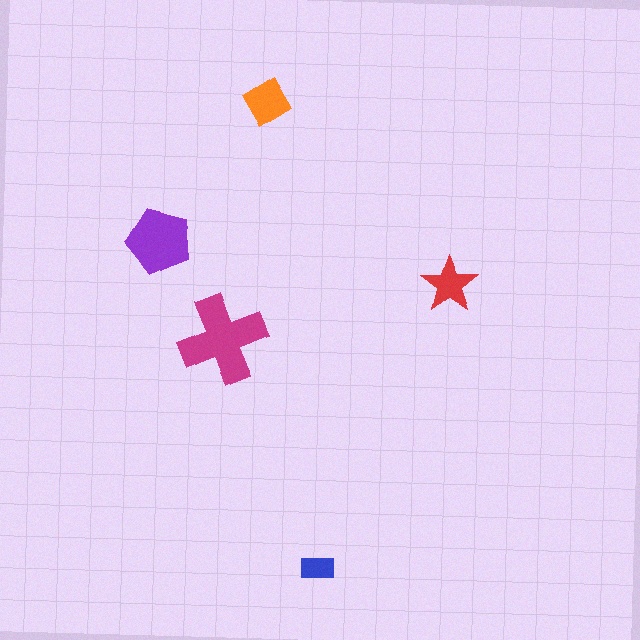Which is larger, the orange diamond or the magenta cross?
The magenta cross.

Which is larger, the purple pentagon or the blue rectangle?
The purple pentagon.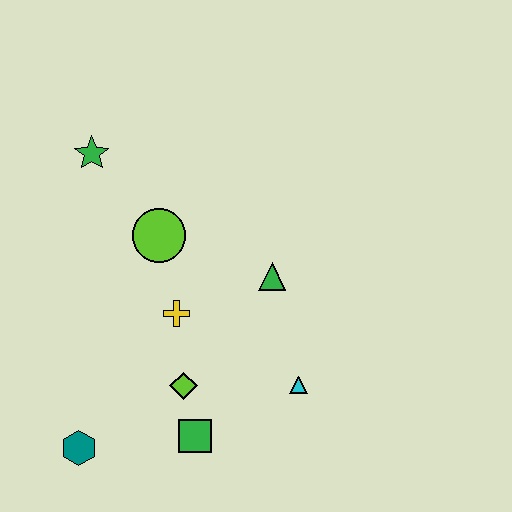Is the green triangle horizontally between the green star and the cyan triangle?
Yes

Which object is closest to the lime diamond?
The green square is closest to the lime diamond.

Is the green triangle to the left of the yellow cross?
No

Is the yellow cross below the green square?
No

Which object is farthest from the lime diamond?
The green star is farthest from the lime diamond.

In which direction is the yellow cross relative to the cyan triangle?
The yellow cross is to the left of the cyan triangle.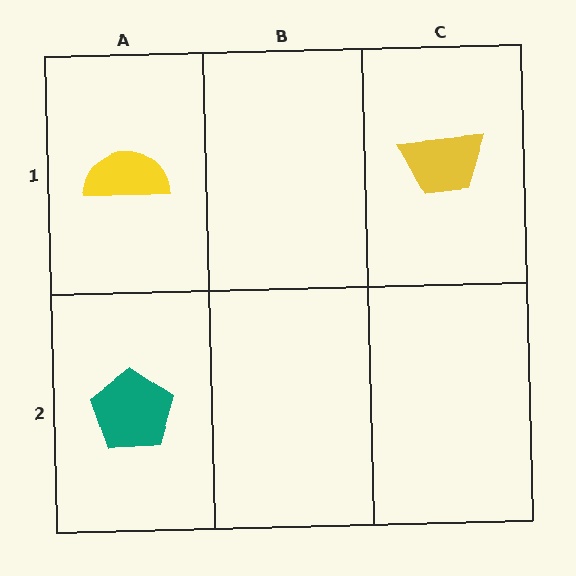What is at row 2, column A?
A teal pentagon.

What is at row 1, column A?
A yellow semicircle.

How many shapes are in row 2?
1 shape.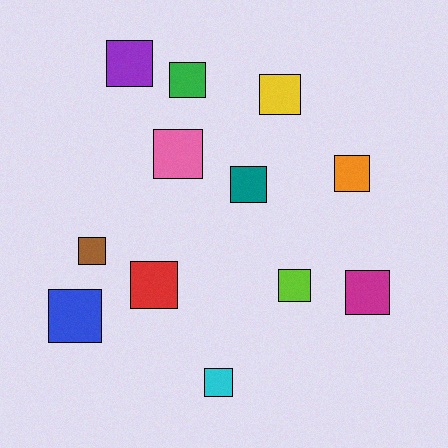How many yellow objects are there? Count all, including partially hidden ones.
There is 1 yellow object.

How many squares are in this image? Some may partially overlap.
There are 12 squares.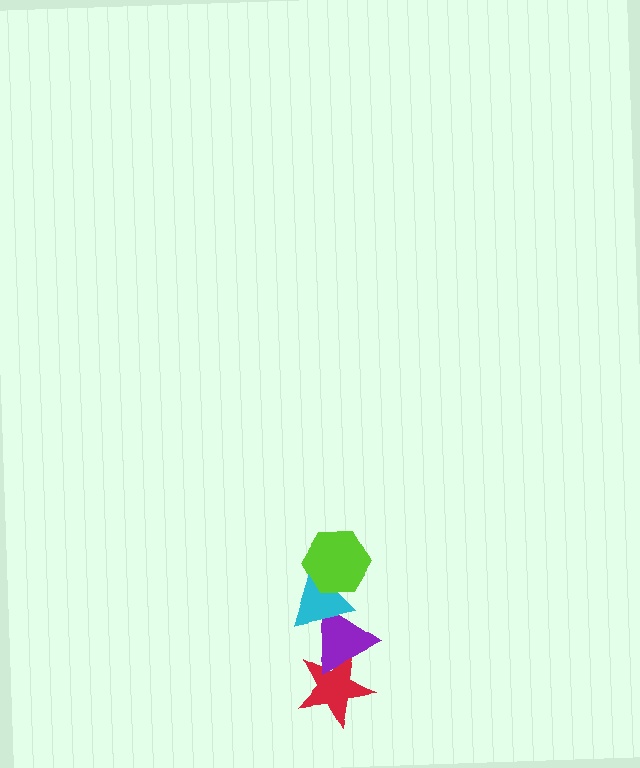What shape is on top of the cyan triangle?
The lime hexagon is on top of the cyan triangle.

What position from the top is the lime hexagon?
The lime hexagon is 1st from the top.